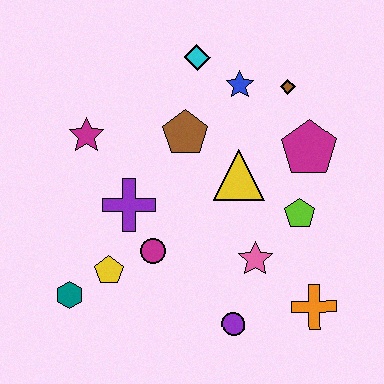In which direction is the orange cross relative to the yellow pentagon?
The orange cross is to the right of the yellow pentagon.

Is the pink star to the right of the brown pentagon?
Yes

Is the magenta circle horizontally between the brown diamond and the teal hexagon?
Yes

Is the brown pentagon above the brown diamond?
No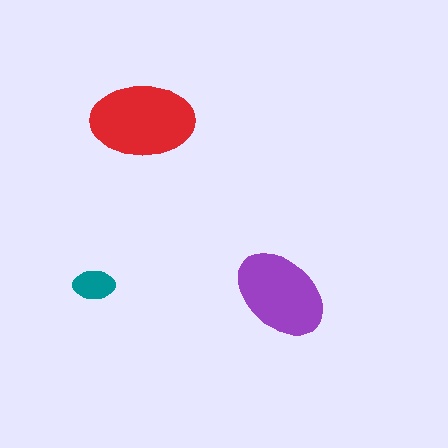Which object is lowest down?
The purple ellipse is bottommost.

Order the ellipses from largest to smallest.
the red one, the purple one, the teal one.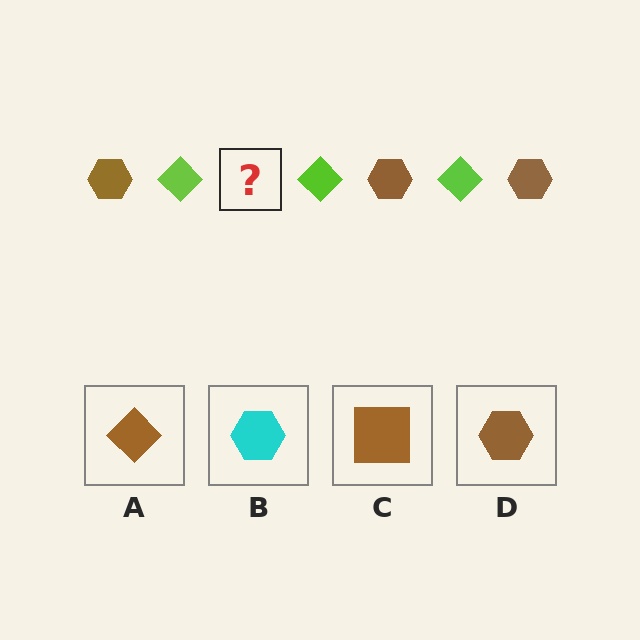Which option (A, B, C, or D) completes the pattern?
D.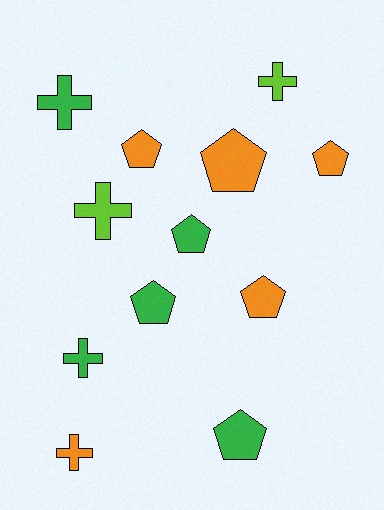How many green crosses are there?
There are 2 green crosses.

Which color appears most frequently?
Orange, with 5 objects.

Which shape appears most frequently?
Pentagon, with 7 objects.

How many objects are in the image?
There are 12 objects.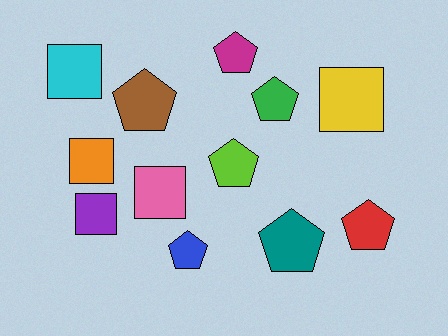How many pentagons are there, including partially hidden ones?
There are 7 pentagons.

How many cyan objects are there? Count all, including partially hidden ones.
There is 1 cyan object.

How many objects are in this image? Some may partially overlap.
There are 12 objects.